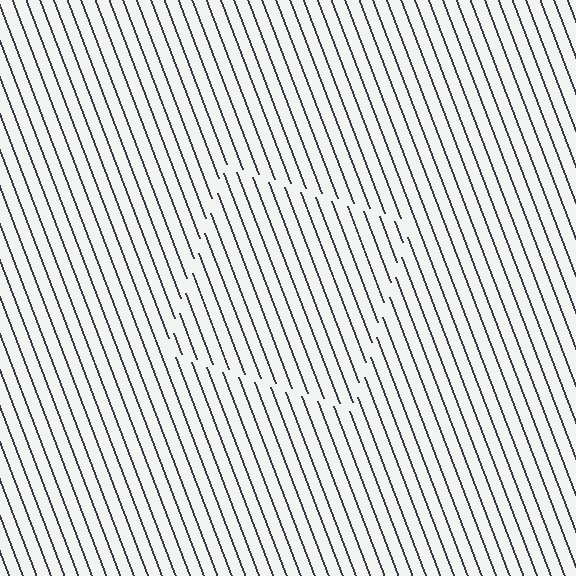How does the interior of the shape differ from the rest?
The interior of the shape contains the same grating, shifted by half a period — the contour is defined by the phase discontinuity where line-ends from the inner and outer gratings abut.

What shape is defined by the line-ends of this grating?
An illusory square. The interior of the shape contains the same grating, shifted by half a period — the contour is defined by the phase discontinuity where line-ends from the inner and outer gratings abut.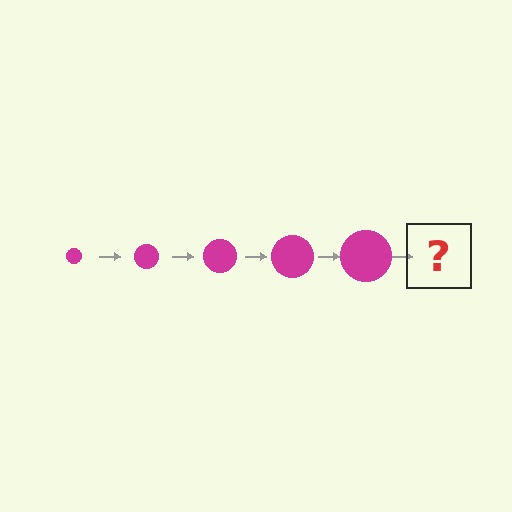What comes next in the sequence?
The next element should be a magenta circle, larger than the previous one.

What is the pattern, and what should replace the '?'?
The pattern is that the circle gets progressively larger each step. The '?' should be a magenta circle, larger than the previous one.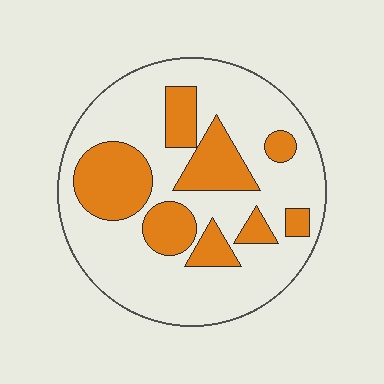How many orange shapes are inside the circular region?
8.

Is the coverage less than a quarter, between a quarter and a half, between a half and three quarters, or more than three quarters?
Between a quarter and a half.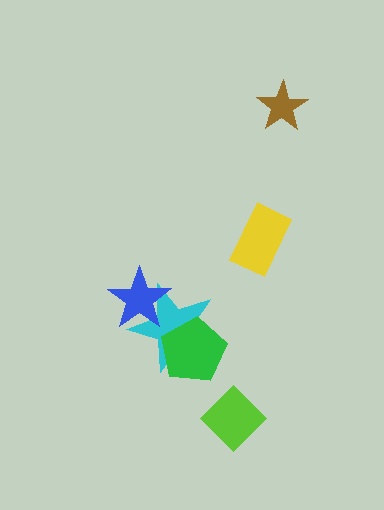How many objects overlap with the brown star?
0 objects overlap with the brown star.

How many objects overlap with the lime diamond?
0 objects overlap with the lime diamond.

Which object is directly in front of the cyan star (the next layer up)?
The green pentagon is directly in front of the cyan star.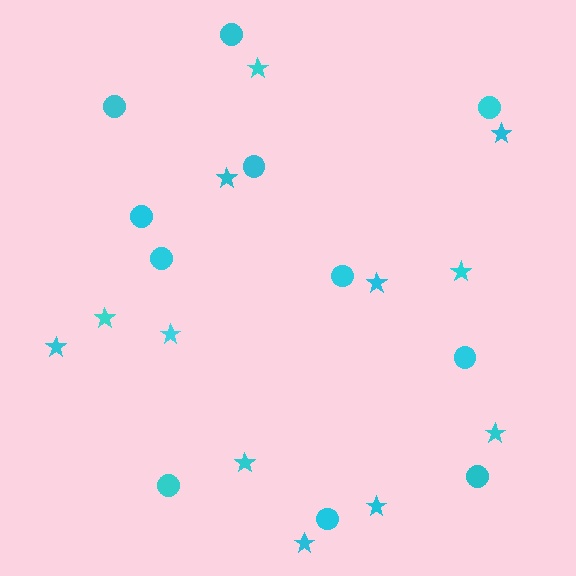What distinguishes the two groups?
There are 2 groups: one group of circles (11) and one group of stars (12).